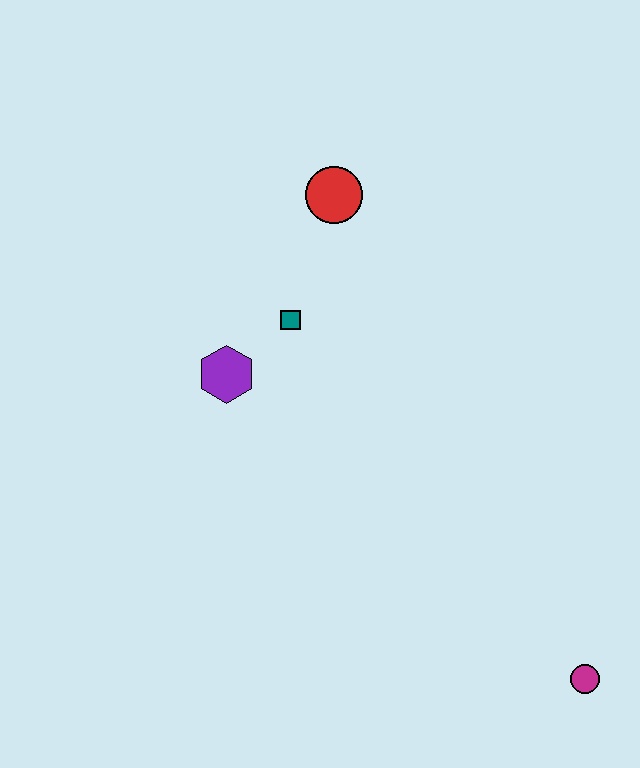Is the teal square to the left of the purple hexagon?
No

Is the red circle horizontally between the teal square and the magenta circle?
Yes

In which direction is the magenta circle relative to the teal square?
The magenta circle is below the teal square.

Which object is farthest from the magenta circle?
The red circle is farthest from the magenta circle.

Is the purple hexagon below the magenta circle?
No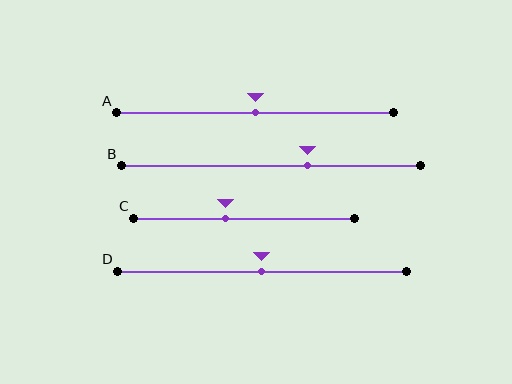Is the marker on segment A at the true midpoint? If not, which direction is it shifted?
Yes, the marker on segment A is at the true midpoint.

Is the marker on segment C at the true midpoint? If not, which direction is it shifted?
No, the marker on segment C is shifted to the left by about 8% of the segment length.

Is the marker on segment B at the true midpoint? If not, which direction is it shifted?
No, the marker on segment B is shifted to the right by about 12% of the segment length.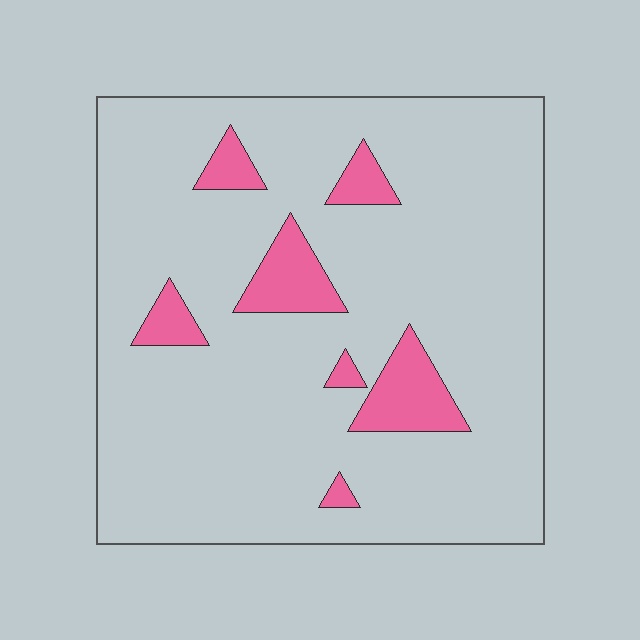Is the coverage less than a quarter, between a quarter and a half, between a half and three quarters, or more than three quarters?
Less than a quarter.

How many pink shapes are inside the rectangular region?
7.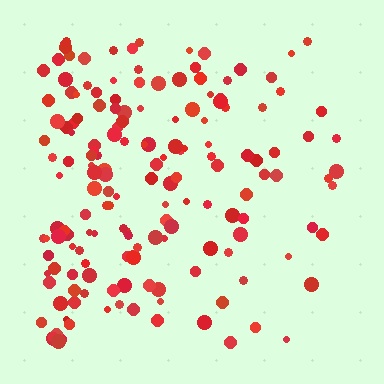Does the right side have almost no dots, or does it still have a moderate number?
Still a moderate number, just noticeably fewer than the left.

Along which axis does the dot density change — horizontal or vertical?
Horizontal.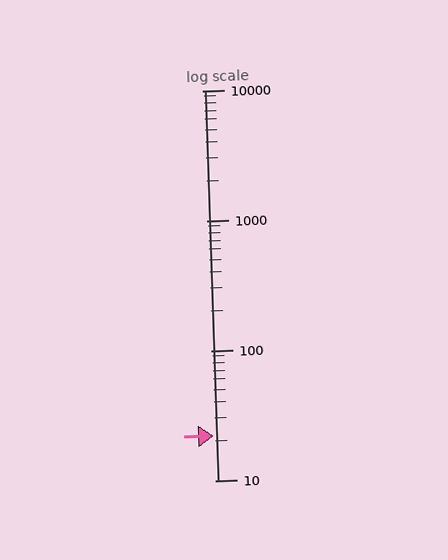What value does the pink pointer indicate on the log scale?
The pointer indicates approximately 22.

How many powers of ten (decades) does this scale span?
The scale spans 3 decades, from 10 to 10000.